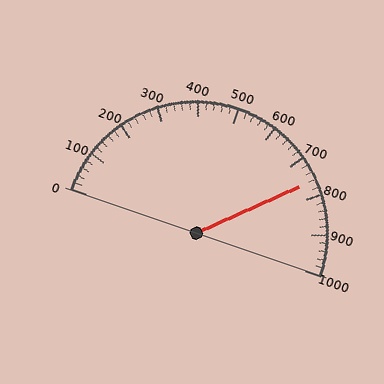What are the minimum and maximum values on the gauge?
The gauge ranges from 0 to 1000.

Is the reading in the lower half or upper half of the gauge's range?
The reading is in the upper half of the range (0 to 1000).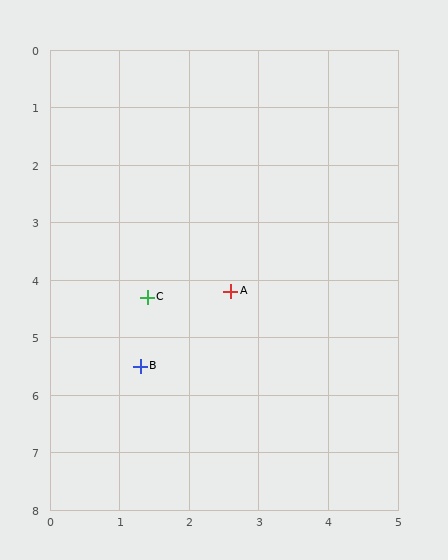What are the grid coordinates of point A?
Point A is at approximately (2.6, 4.2).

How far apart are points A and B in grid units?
Points A and B are about 1.8 grid units apart.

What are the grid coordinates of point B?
Point B is at approximately (1.3, 5.5).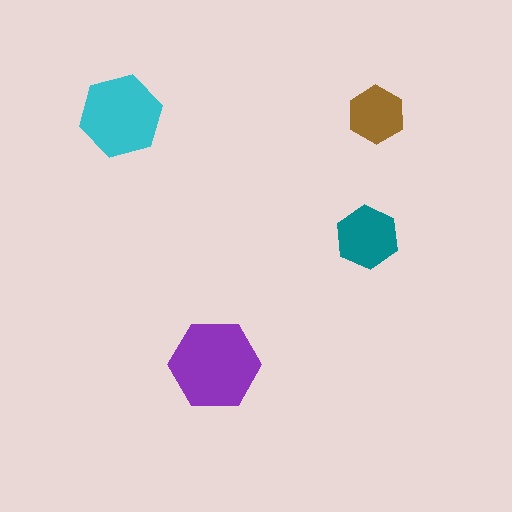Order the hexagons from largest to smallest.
the purple one, the cyan one, the teal one, the brown one.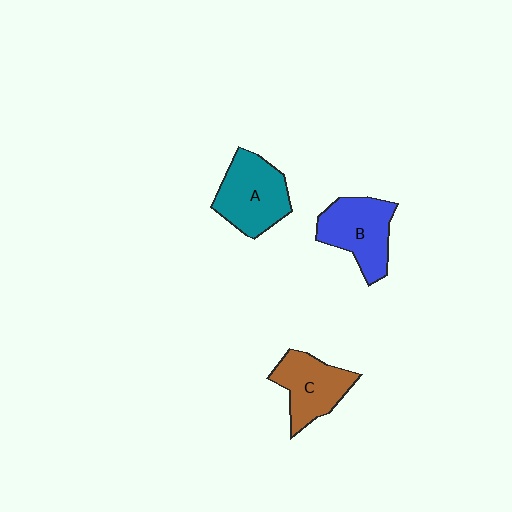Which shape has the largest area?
Shape A (teal).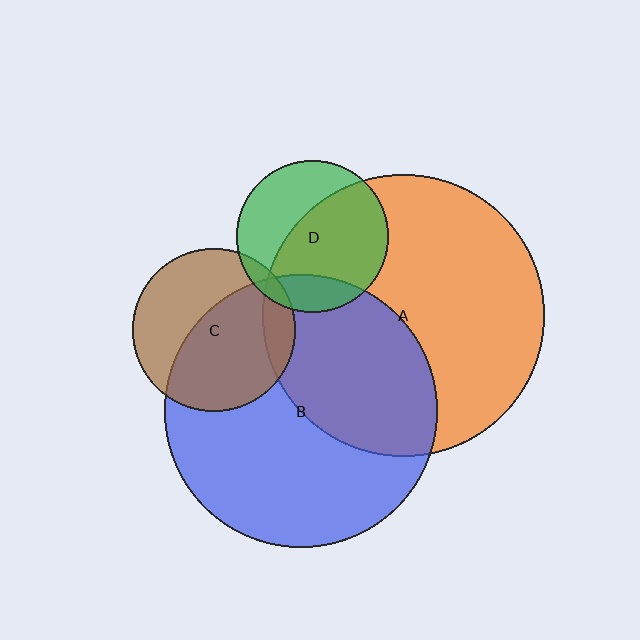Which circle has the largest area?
Circle A (orange).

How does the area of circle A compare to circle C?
Approximately 3.0 times.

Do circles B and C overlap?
Yes.